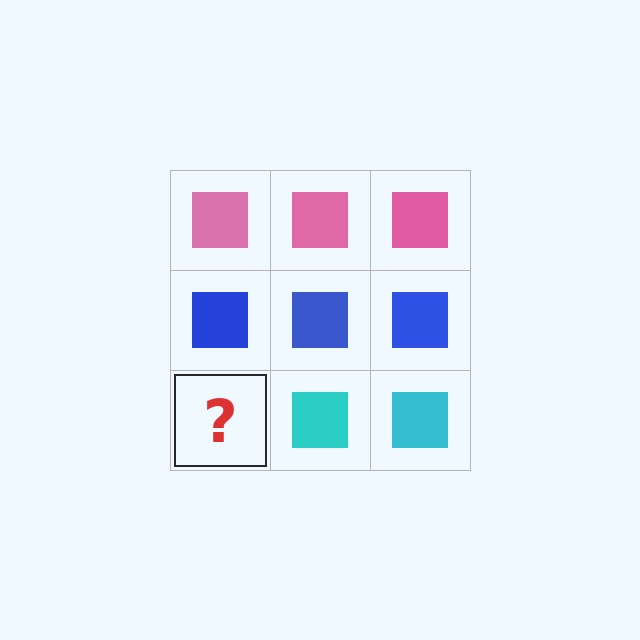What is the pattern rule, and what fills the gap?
The rule is that each row has a consistent color. The gap should be filled with a cyan square.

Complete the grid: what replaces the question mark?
The question mark should be replaced with a cyan square.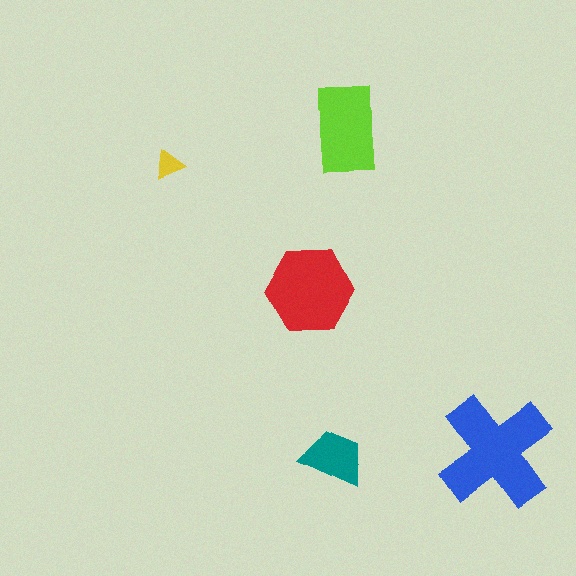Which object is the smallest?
The yellow triangle.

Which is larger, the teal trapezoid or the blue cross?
The blue cross.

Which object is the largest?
The blue cross.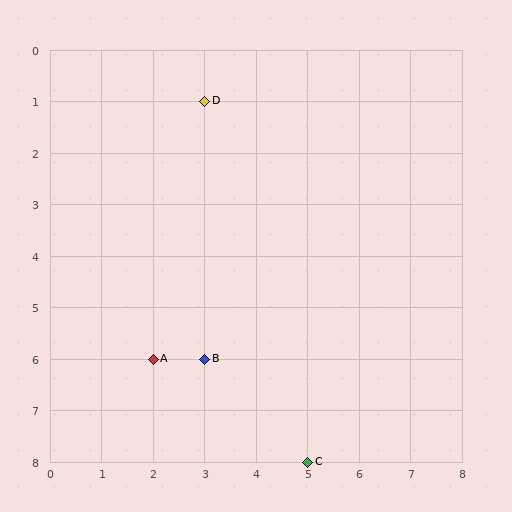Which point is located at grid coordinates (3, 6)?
Point B is at (3, 6).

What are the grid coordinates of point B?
Point B is at grid coordinates (3, 6).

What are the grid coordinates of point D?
Point D is at grid coordinates (3, 1).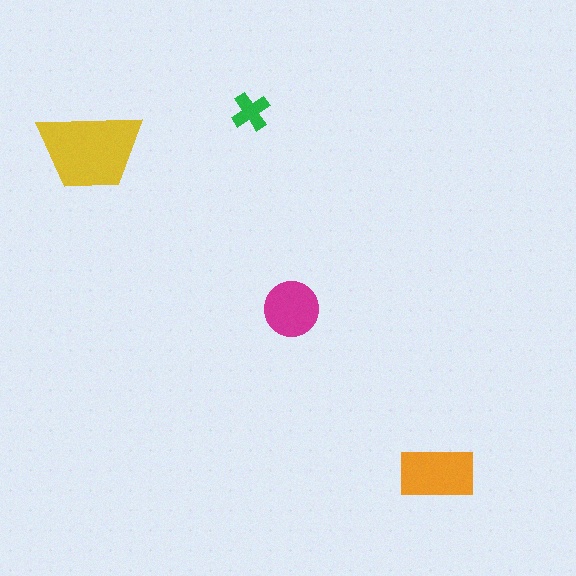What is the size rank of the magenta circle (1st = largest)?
3rd.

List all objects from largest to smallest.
The yellow trapezoid, the orange rectangle, the magenta circle, the green cross.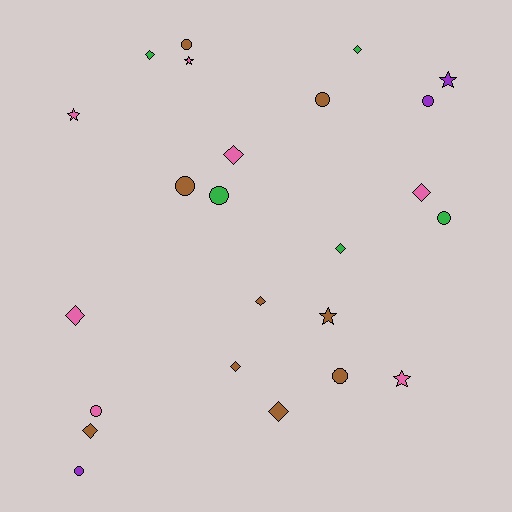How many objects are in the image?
There are 24 objects.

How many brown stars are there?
There is 1 brown star.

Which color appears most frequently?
Brown, with 9 objects.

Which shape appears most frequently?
Diamond, with 10 objects.